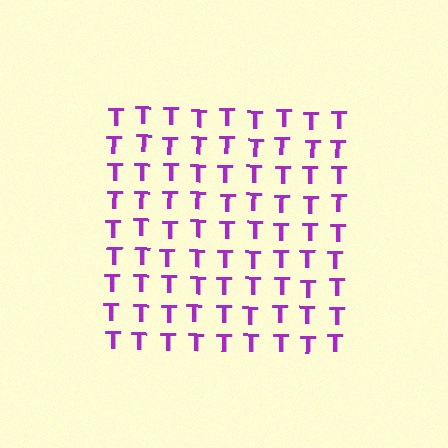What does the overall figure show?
The overall figure shows a square.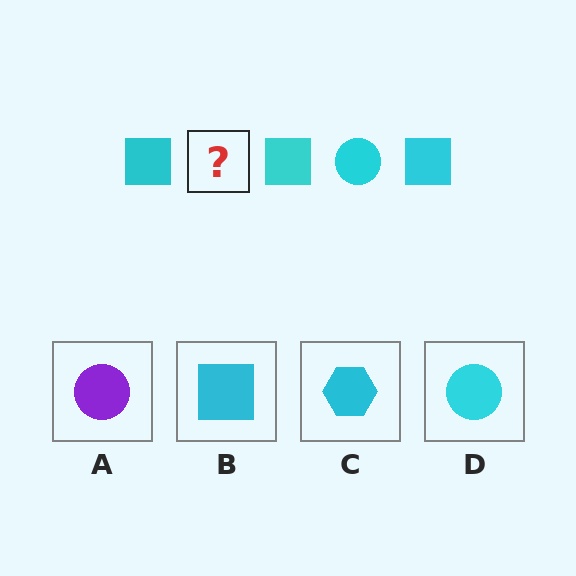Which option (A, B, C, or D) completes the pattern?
D.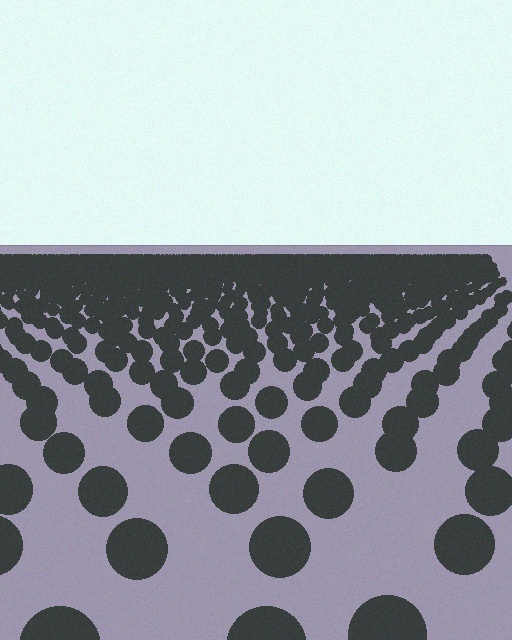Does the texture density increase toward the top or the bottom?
Density increases toward the top.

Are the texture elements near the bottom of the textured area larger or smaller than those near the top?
Larger. Near the bottom, elements are closer to the viewer and appear at a bigger on-screen size.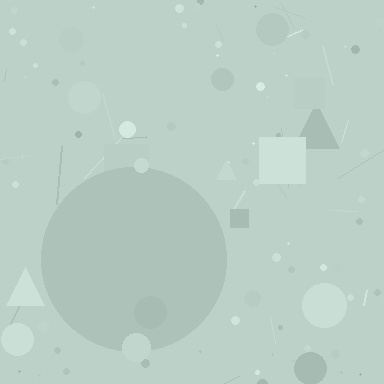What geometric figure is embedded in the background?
A circle is embedded in the background.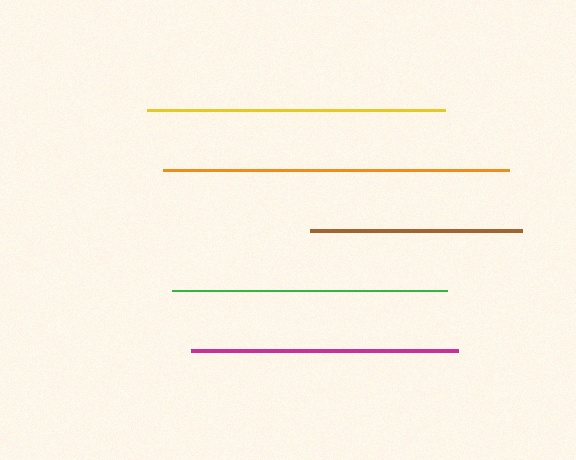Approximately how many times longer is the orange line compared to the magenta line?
The orange line is approximately 1.3 times the length of the magenta line.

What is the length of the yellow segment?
The yellow segment is approximately 298 pixels long.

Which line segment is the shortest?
The brown line is the shortest at approximately 212 pixels.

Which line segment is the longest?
The orange line is the longest at approximately 346 pixels.